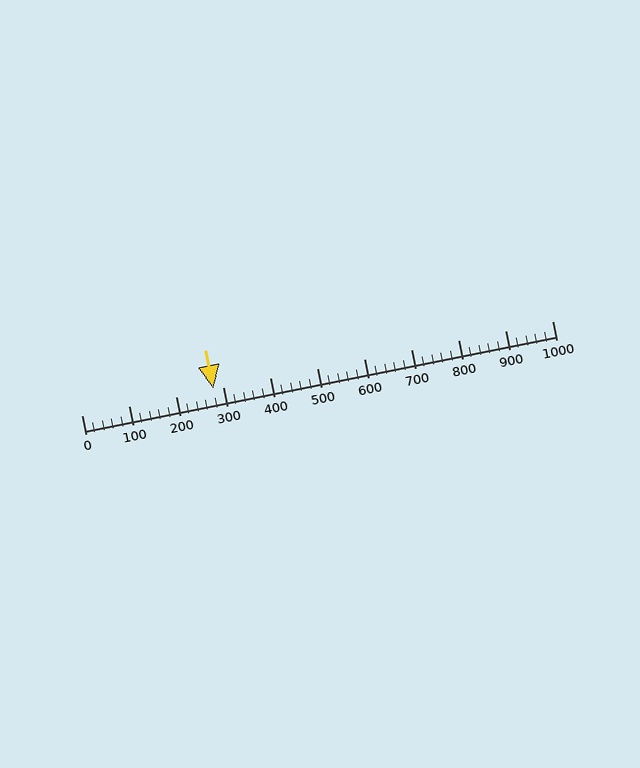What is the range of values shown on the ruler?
The ruler shows values from 0 to 1000.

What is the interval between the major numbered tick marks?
The major tick marks are spaced 100 units apart.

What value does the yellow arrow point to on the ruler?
The yellow arrow points to approximately 280.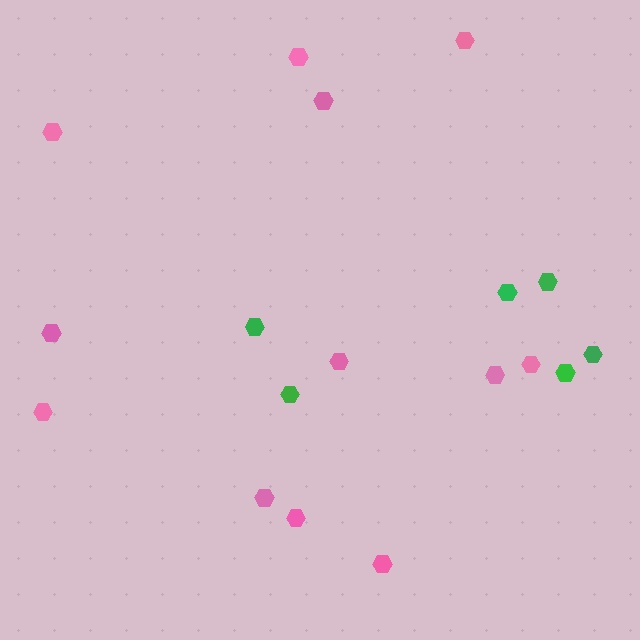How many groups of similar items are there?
There are 2 groups: one group of green hexagons (6) and one group of pink hexagons (12).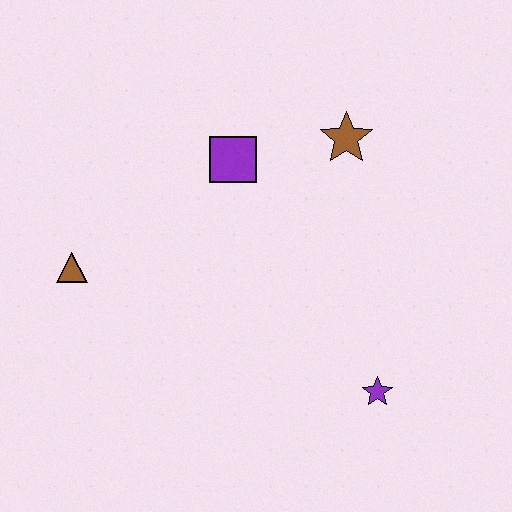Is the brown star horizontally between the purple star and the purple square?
Yes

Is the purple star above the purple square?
No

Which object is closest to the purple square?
The brown star is closest to the purple square.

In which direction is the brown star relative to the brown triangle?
The brown star is to the right of the brown triangle.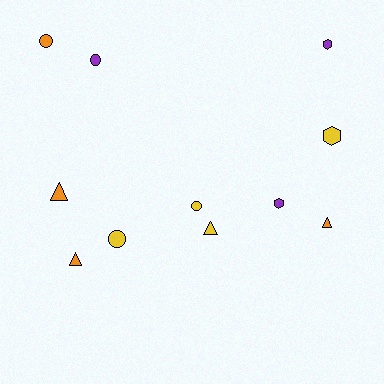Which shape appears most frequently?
Triangle, with 4 objects.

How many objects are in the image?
There are 11 objects.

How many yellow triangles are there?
There is 1 yellow triangle.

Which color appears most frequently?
Orange, with 4 objects.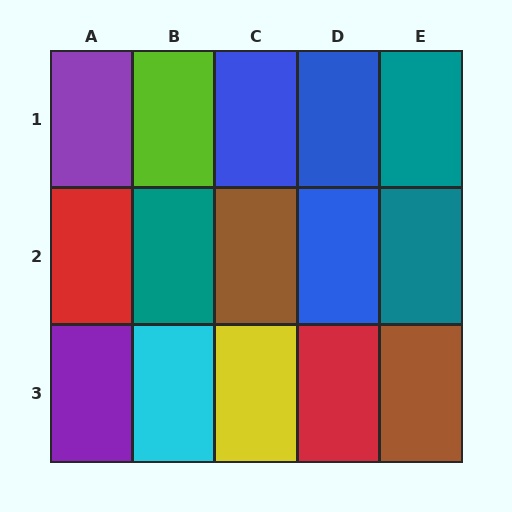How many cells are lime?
1 cell is lime.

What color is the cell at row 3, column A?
Purple.